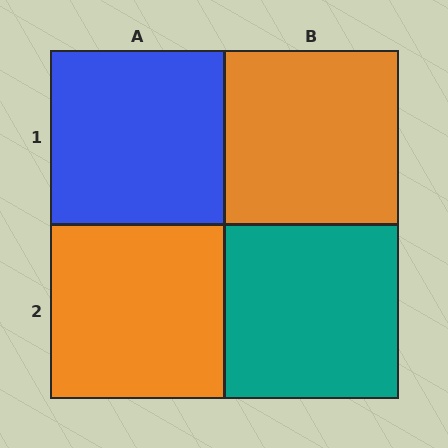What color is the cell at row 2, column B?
Teal.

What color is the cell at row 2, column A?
Orange.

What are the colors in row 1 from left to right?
Blue, orange.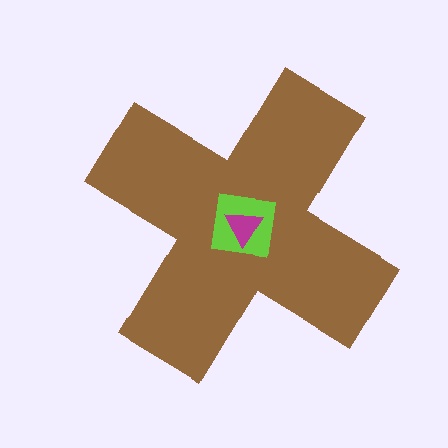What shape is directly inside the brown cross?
The lime square.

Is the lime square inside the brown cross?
Yes.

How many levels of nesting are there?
3.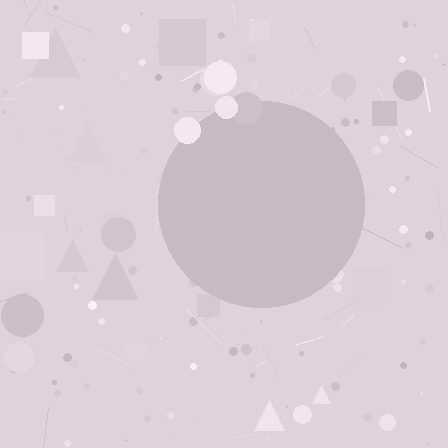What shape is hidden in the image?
A circle is hidden in the image.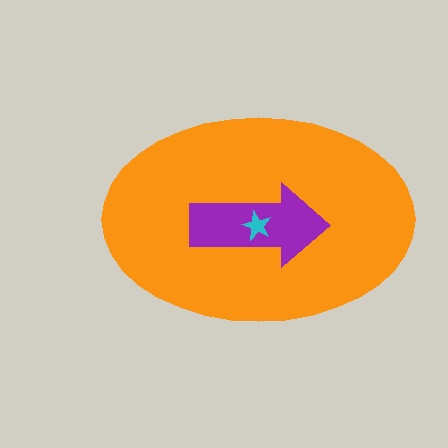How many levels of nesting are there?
3.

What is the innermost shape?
The cyan star.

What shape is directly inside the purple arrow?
The cyan star.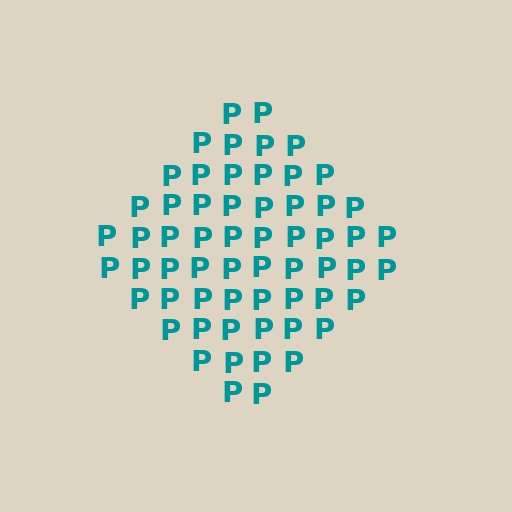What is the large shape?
The large shape is a diamond.